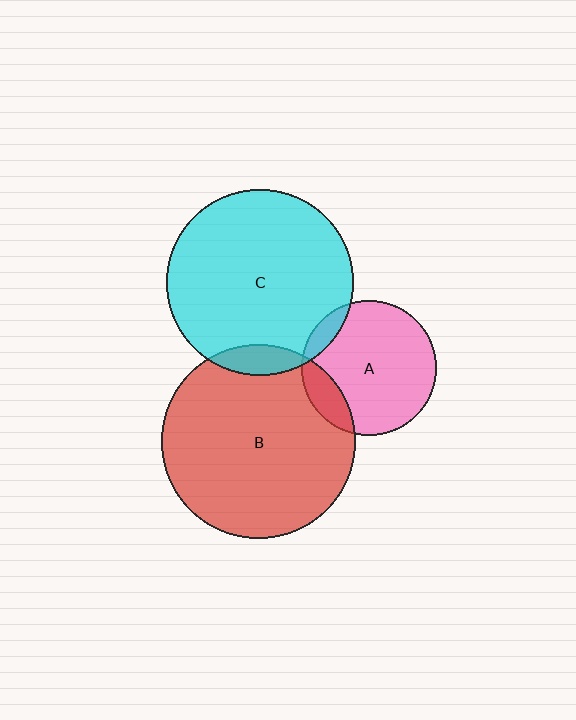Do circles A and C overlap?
Yes.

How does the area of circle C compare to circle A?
Approximately 1.9 times.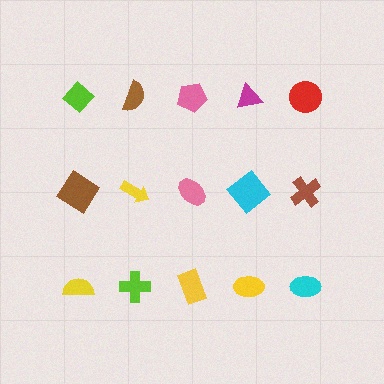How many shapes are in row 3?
5 shapes.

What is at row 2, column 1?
A brown diamond.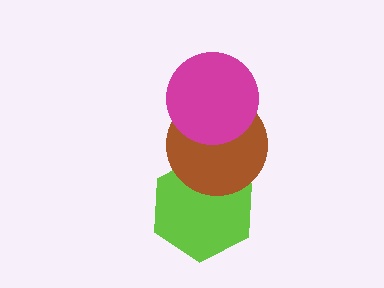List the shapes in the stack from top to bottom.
From top to bottom: the magenta circle, the brown circle, the lime hexagon.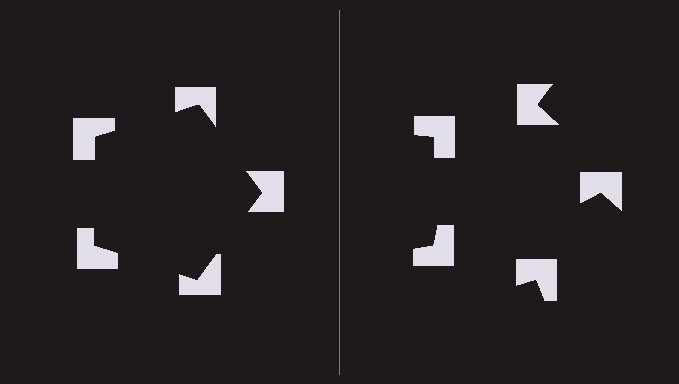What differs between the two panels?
The notched squares are positioned identically on both sides; only the wedge orientations differ. On the left they align to a pentagon; on the right they are misaligned.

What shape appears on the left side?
An illusory pentagon.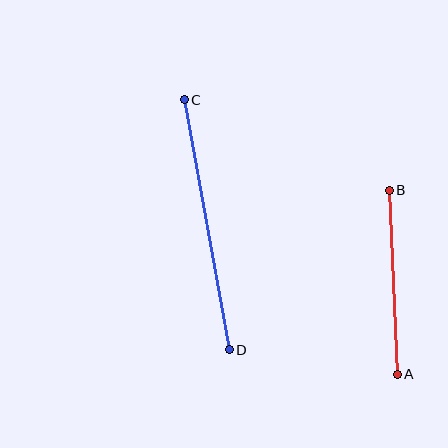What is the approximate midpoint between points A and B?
The midpoint is at approximately (393, 282) pixels.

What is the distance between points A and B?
The distance is approximately 184 pixels.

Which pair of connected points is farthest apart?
Points C and D are farthest apart.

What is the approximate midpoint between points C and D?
The midpoint is at approximately (207, 225) pixels.